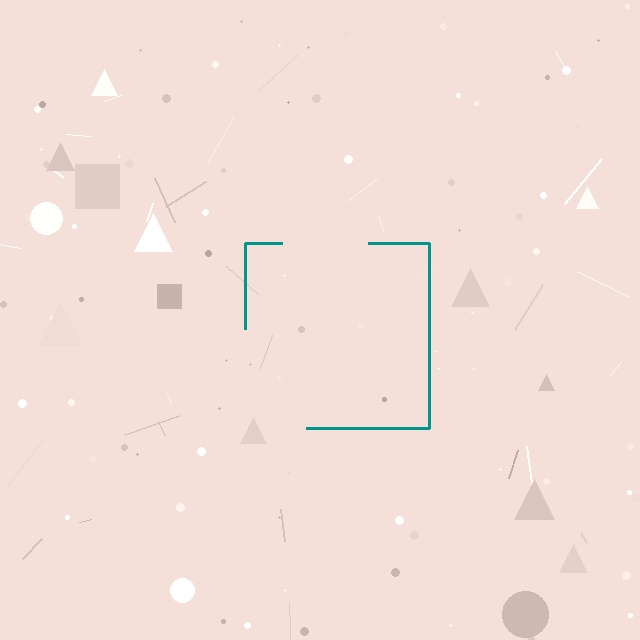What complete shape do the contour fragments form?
The contour fragments form a square.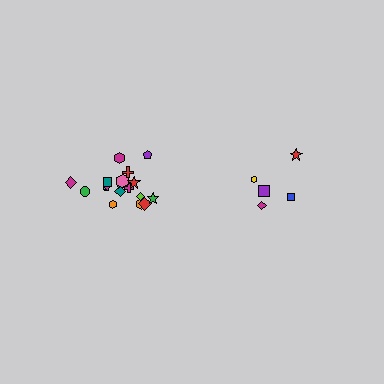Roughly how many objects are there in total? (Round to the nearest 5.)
Roughly 25 objects in total.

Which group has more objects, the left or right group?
The left group.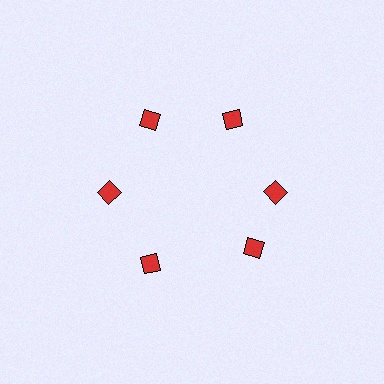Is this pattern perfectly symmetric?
No. The 6 red diamonds are arranged in a ring, but one element near the 5 o'clock position is rotated out of alignment along the ring, breaking the 6-fold rotational symmetry.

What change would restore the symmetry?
The symmetry would be restored by rotating it back into even spacing with its neighbors so that all 6 diamonds sit at equal angles and equal distance from the center.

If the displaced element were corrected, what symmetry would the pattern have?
It would have 6-fold rotational symmetry — the pattern would map onto itself every 60 degrees.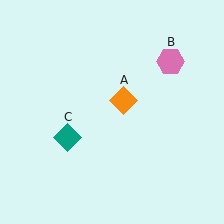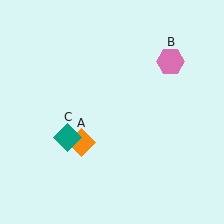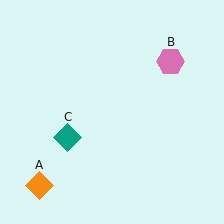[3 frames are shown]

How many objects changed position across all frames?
1 object changed position: orange diamond (object A).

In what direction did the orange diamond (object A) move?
The orange diamond (object A) moved down and to the left.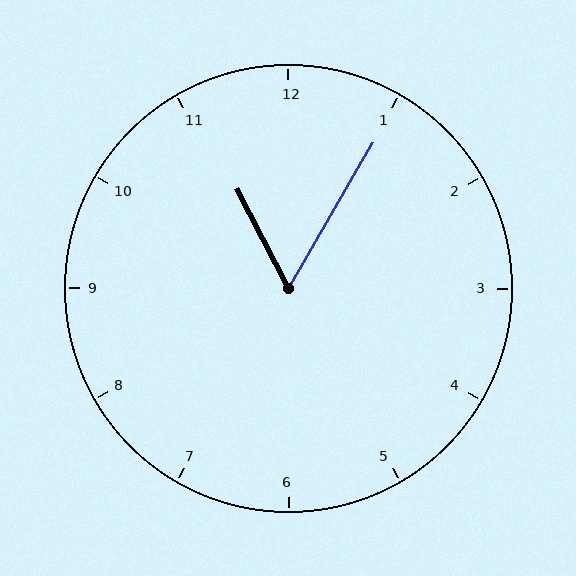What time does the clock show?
11:05.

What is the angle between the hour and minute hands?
Approximately 58 degrees.